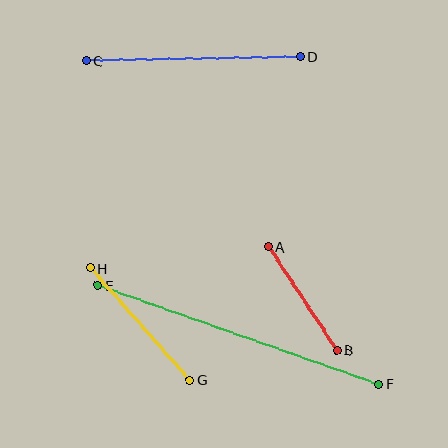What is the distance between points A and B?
The distance is approximately 124 pixels.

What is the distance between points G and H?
The distance is approximately 150 pixels.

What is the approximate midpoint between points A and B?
The midpoint is at approximately (303, 299) pixels.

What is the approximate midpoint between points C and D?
The midpoint is at approximately (193, 59) pixels.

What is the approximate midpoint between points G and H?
The midpoint is at approximately (140, 324) pixels.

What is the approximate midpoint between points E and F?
The midpoint is at approximately (238, 335) pixels.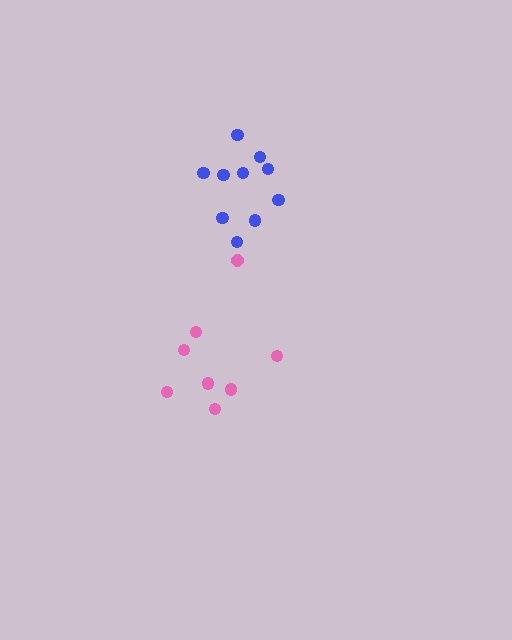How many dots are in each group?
Group 1: 8 dots, Group 2: 10 dots (18 total).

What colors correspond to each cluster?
The clusters are colored: pink, blue.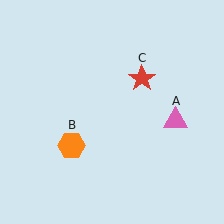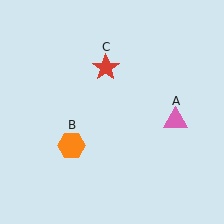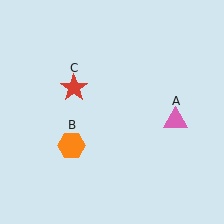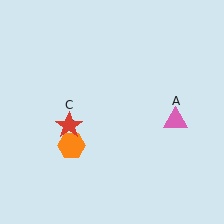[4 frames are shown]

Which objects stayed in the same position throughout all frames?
Pink triangle (object A) and orange hexagon (object B) remained stationary.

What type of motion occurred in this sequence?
The red star (object C) rotated counterclockwise around the center of the scene.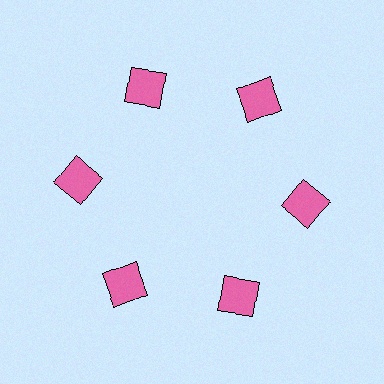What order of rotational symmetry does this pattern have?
This pattern has 6-fold rotational symmetry.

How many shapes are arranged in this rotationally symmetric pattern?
There are 6 shapes, arranged in 6 groups of 1.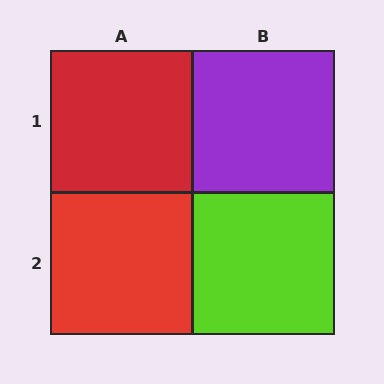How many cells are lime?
1 cell is lime.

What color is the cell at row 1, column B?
Purple.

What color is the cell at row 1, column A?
Red.